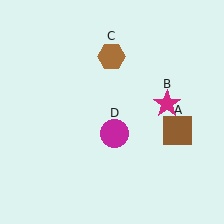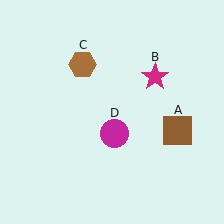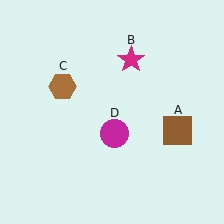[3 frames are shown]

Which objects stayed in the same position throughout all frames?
Brown square (object A) and magenta circle (object D) remained stationary.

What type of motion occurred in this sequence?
The magenta star (object B), brown hexagon (object C) rotated counterclockwise around the center of the scene.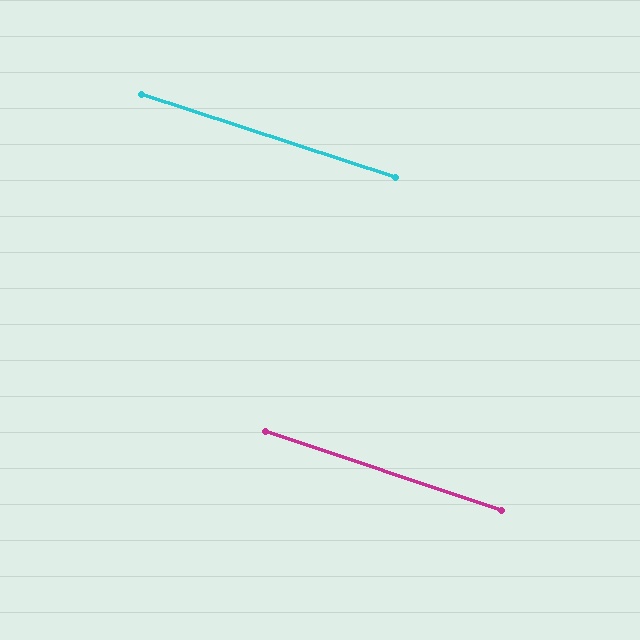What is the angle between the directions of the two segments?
Approximately 1 degree.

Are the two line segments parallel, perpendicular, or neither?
Parallel — their directions differ by only 0.6°.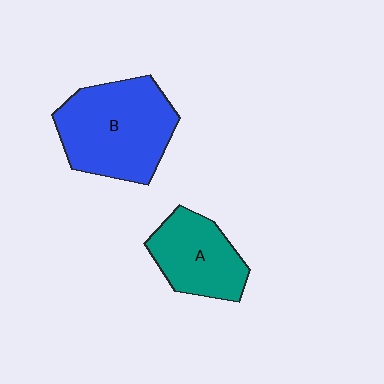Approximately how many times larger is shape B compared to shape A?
Approximately 1.5 times.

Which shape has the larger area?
Shape B (blue).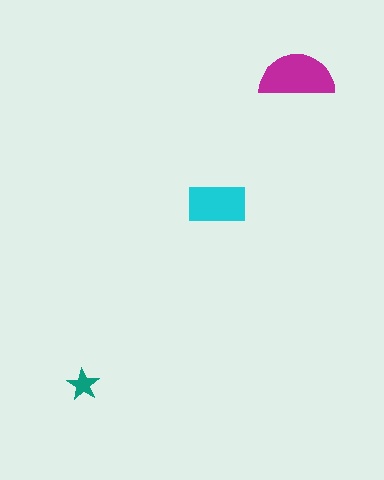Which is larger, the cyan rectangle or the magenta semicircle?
The magenta semicircle.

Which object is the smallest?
The teal star.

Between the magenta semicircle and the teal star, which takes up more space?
The magenta semicircle.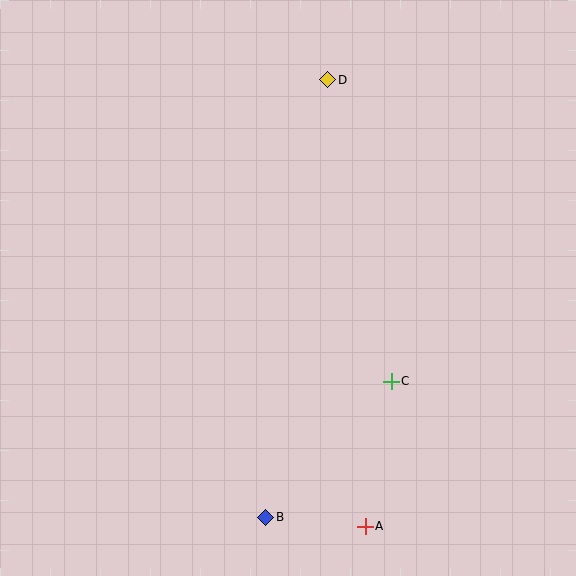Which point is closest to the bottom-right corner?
Point A is closest to the bottom-right corner.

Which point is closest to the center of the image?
Point C at (391, 381) is closest to the center.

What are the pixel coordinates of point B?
Point B is at (266, 517).